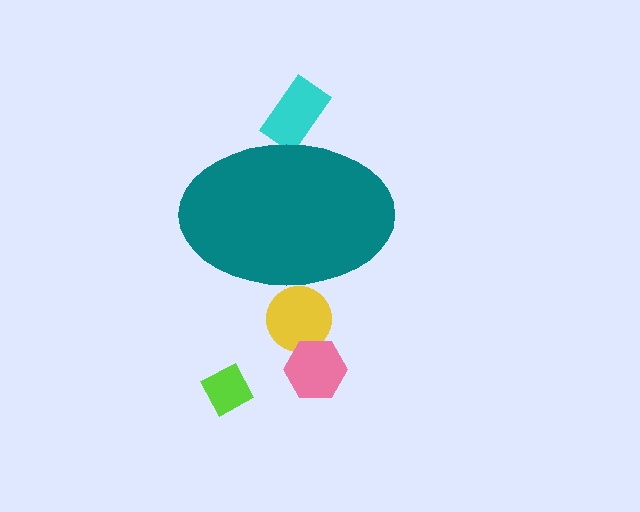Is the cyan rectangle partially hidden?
Yes, the cyan rectangle is partially hidden behind the teal ellipse.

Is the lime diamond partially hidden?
No, the lime diamond is fully visible.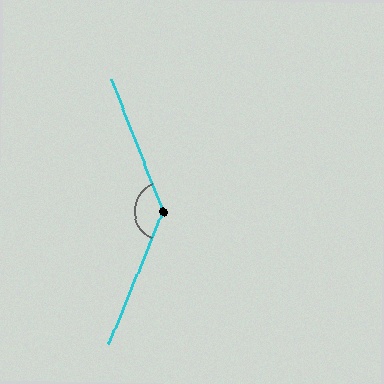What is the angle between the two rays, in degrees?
Approximately 136 degrees.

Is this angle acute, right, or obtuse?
It is obtuse.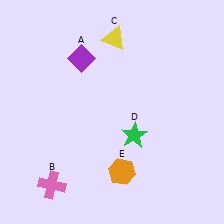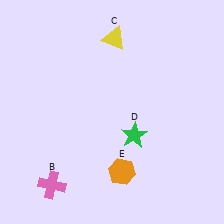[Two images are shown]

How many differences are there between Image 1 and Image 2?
There is 1 difference between the two images.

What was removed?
The purple diamond (A) was removed in Image 2.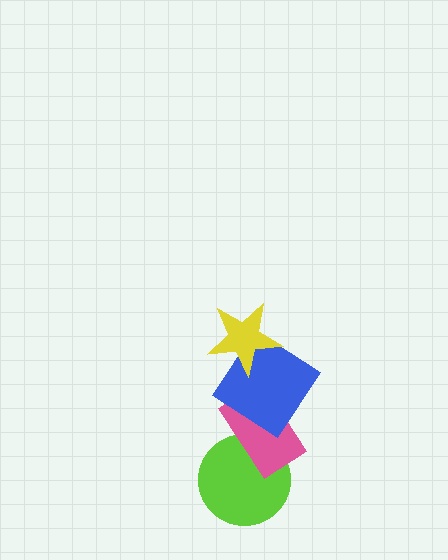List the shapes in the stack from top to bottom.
From top to bottom: the yellow star, the blue diamond, the pink rectangle, the lime circle.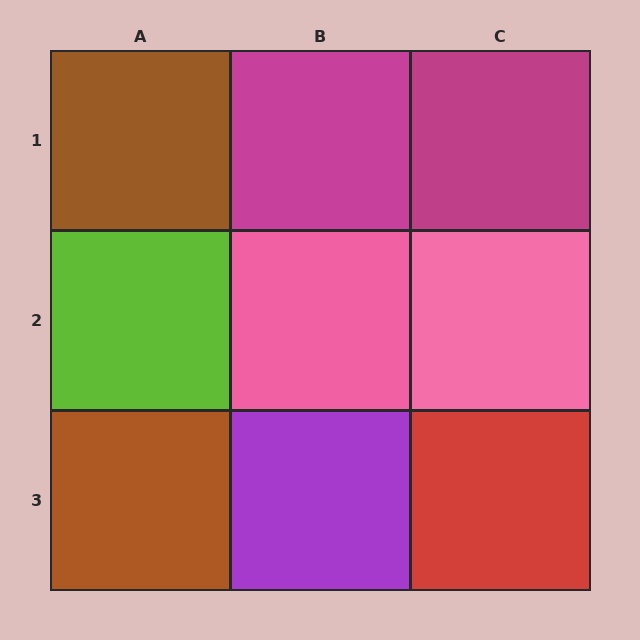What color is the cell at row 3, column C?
Red.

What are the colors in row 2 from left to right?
Lime, pink, pink.